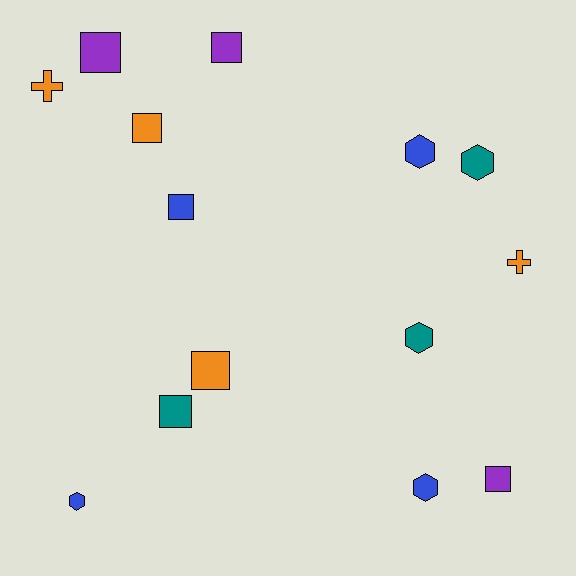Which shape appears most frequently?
Square, with 7 objects.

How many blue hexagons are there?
There are 3 blue hexagons.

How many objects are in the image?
There are 14 objects.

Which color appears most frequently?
Orange, with 4 objects.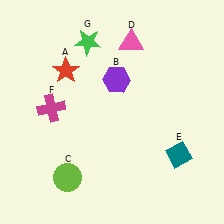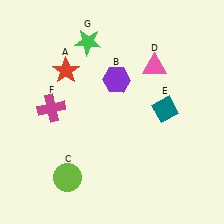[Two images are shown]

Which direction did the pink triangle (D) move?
The pink triangle (D) moved right.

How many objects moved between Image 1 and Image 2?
2 objects moved between the two images.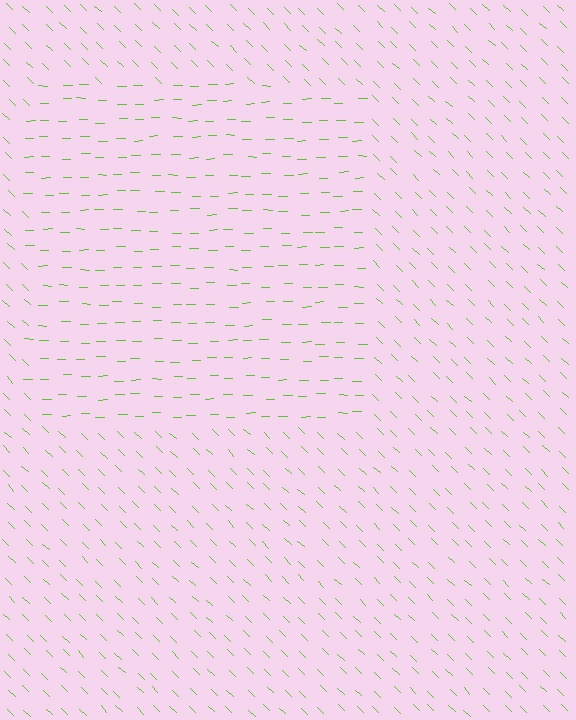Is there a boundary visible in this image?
Yes, there is a texture boundary formed by a change in line orientation.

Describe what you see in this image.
The image is filled with small lime line segments. A rectangle region in the image has lines oriented differently from the surrounding lines, creating a visible texture boundary.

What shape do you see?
I see a rectangle.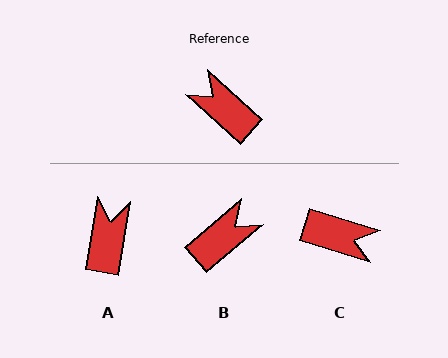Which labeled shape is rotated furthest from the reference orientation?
C, about 155 degrees away.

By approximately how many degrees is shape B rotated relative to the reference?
Approximately 97 degrees clockwise.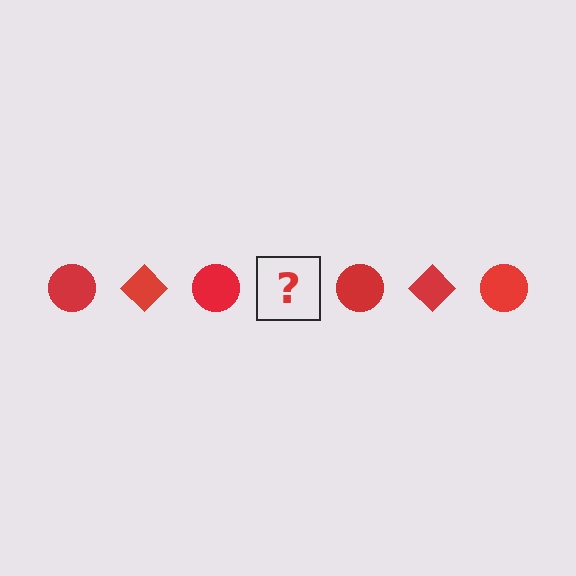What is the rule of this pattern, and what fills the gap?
The rule is that the pattern cycles through circle, diamond shapes in red. The gap should be filled with a red diamond.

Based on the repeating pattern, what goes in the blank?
The blank should be a red diamond.